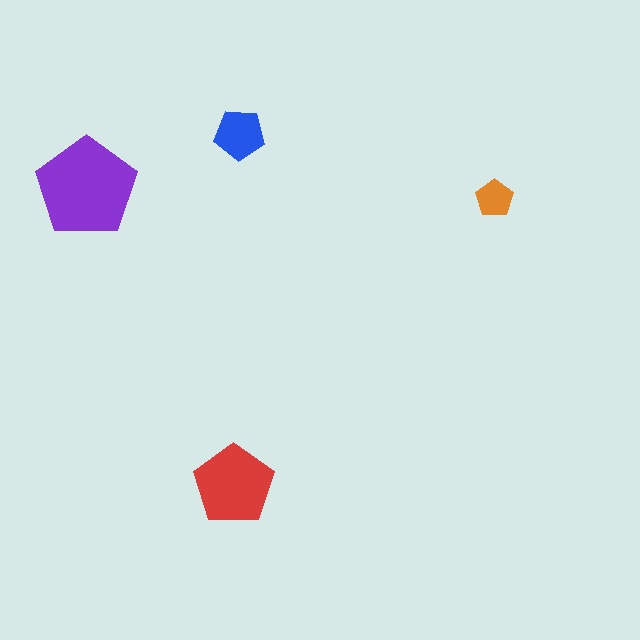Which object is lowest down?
The red pentagon is bottommost.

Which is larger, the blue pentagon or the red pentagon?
The red one.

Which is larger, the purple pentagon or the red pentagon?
The purple one.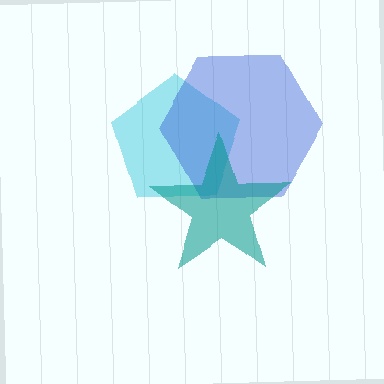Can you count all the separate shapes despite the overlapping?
Yes, there are 3 separate shapes.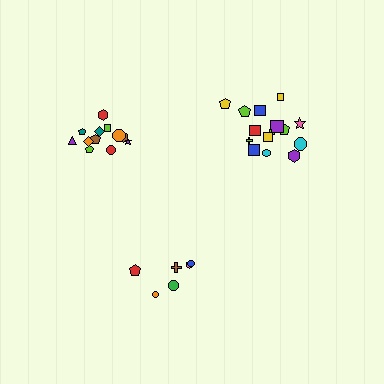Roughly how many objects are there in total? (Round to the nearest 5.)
Roughly 35 objects in total.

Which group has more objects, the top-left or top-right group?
The top-right group.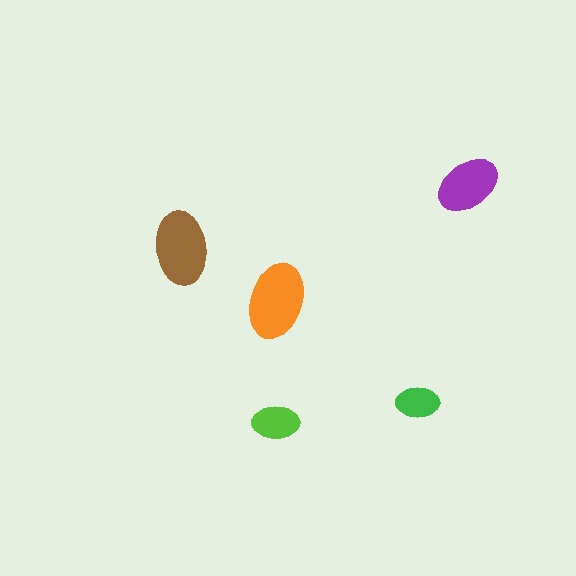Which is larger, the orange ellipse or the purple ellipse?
The orange one.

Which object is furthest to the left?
The brown ellipse is leftmost.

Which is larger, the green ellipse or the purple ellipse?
The purple one.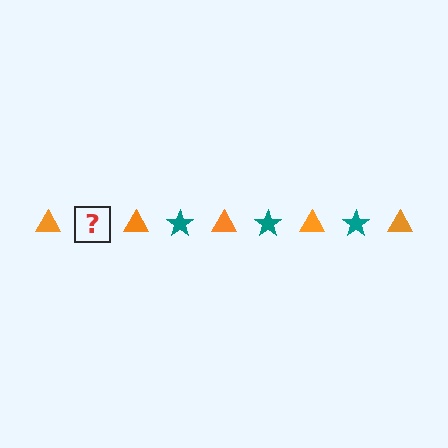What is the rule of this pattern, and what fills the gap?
The rule is that the pattern alternates between orange triangle and teal star. The gap should be filled with a teal star.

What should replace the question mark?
The question mark should be replaced with a teal star.